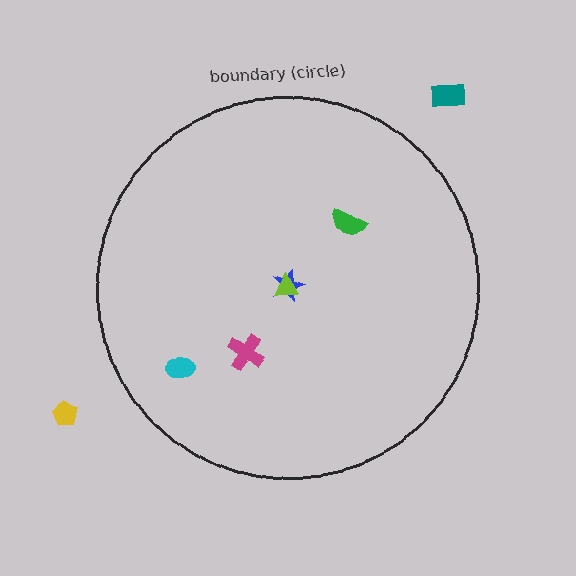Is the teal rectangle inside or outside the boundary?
Outside.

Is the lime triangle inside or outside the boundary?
Inside.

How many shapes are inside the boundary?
5 inside, 2 outside.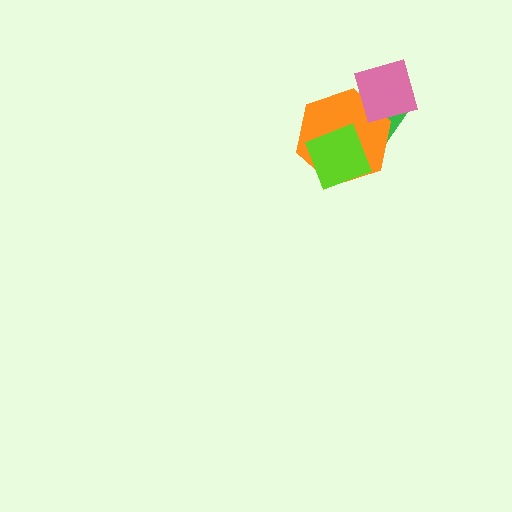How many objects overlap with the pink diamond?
2 objects overlap with the pink diamond.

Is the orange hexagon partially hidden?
Yes, it is partially covered by another shape.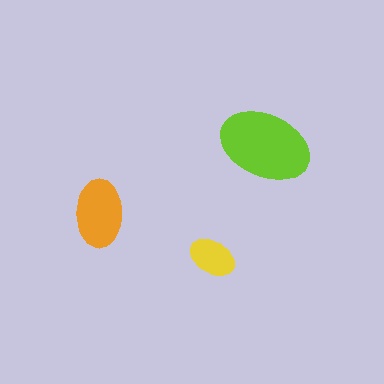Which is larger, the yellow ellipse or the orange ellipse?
The orange one.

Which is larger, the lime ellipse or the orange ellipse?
The lime one.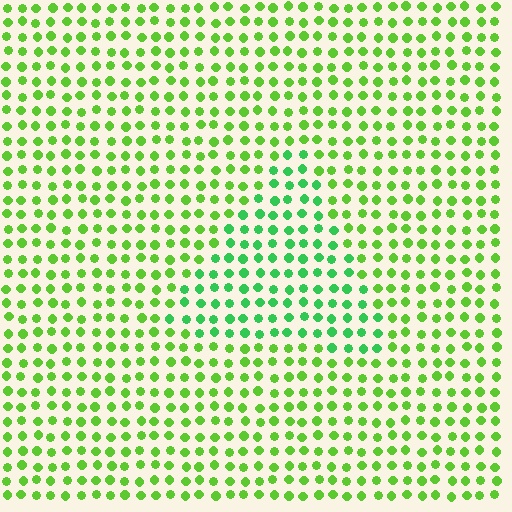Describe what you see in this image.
The image is filled with small lime elements in a uniform arrangement. A triangle-shaped region is visible where the elements are tinted to a slightly different hue, forming a subtle color boundary.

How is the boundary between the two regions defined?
The boundary is defined purely by a slight shift in hue (about 31 degrees). Spacing, size, and orientation are identical on both sides.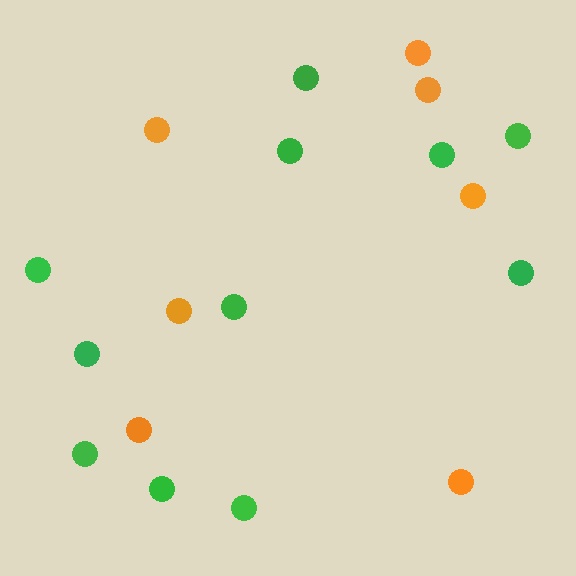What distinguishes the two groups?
There are 2 groups: one group of green circles (11) and one group of orange circles (7).